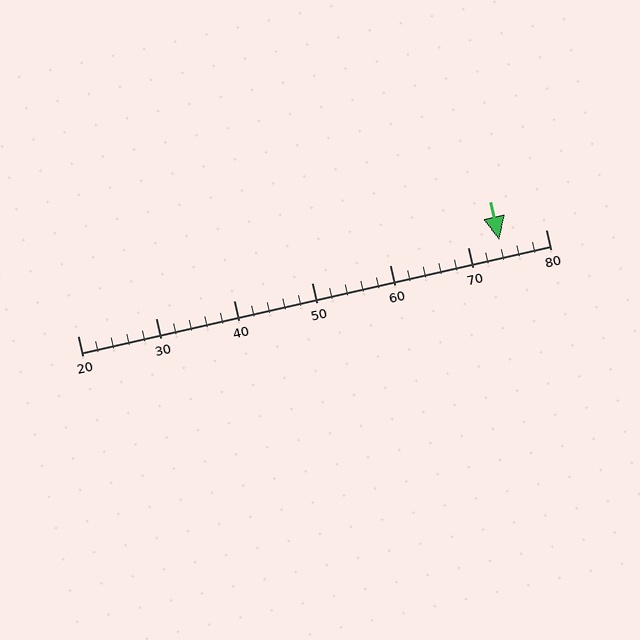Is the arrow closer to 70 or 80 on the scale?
The arrow is closer to 70.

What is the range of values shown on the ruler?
The ruler shows values from 20 to 80.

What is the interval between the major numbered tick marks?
The major tick marks are spaced 10 units apart.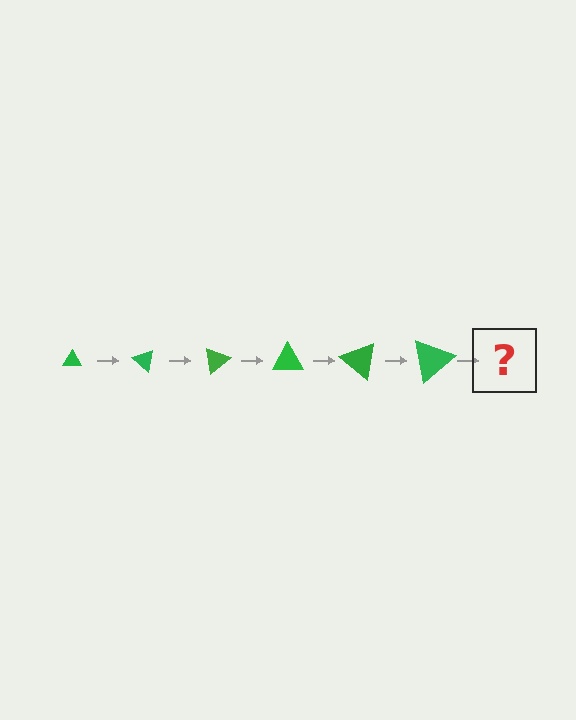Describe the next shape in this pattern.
It should be a triangle, larger than the previous one and rotated 240 degrees from the start.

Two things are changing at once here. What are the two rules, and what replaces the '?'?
The two rules are that the triangle grows larger each step and it rotates 40 degrees each step. The '?' should be a triangle, larger than the previous one and rotated 240 degrees from the start.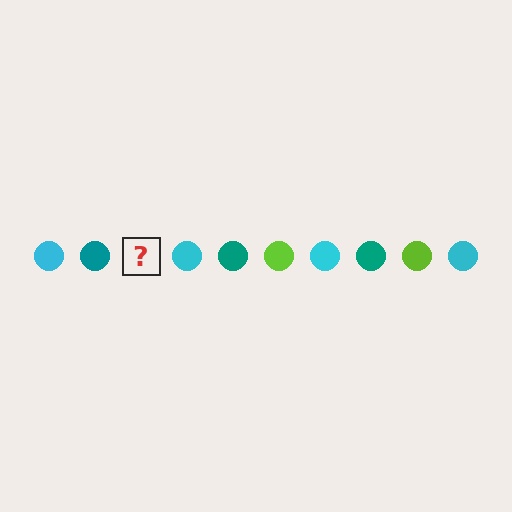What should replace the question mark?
The question mark should be replaced with a lime circle.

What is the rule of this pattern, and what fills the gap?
The rule is that the pattern cycles through cyan, teal, lime circles. The gap should be filled with a lime circle.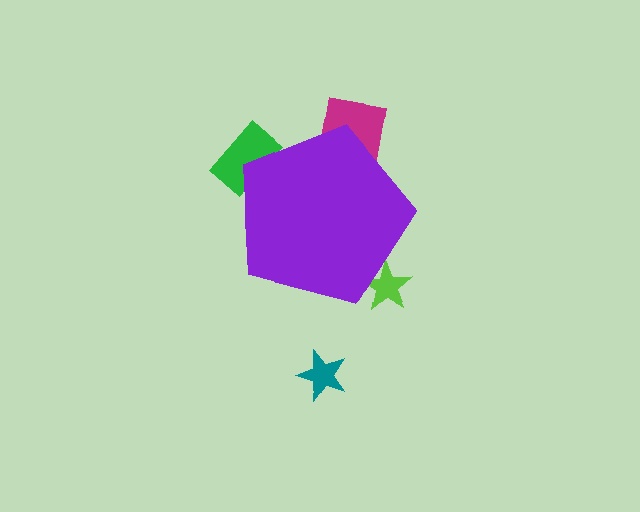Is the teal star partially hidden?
No, the teal star is fully visible.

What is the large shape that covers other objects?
A purple pentagon.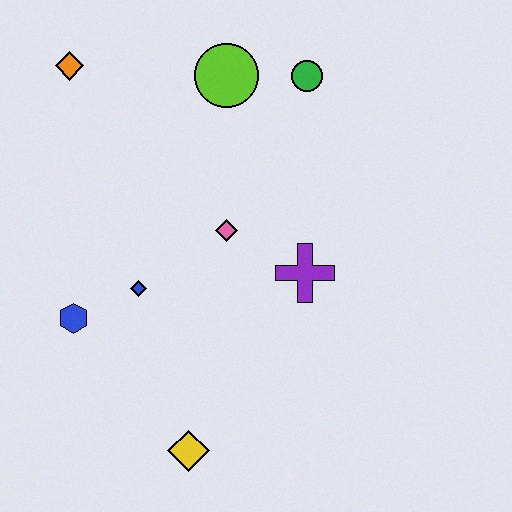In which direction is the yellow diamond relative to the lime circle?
The yellow diamond is below the lime circle.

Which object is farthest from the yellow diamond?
The orange diamond is farthest from the yellow diamond.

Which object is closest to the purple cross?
The pink diamond is closest to the purple cross.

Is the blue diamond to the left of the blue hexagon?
No